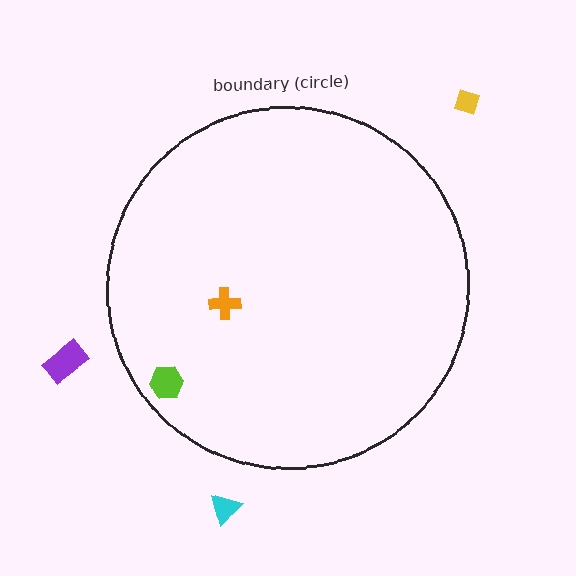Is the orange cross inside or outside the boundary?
Inside.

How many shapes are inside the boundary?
2 inside, 3 outside.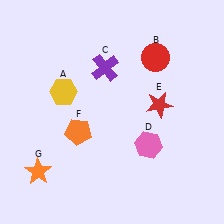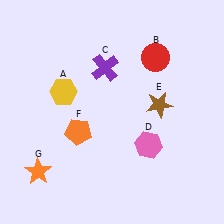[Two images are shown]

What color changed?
The star (E) changed from red in Image 1 to brown in Image 2.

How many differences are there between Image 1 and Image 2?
There is 1 difference between the two images.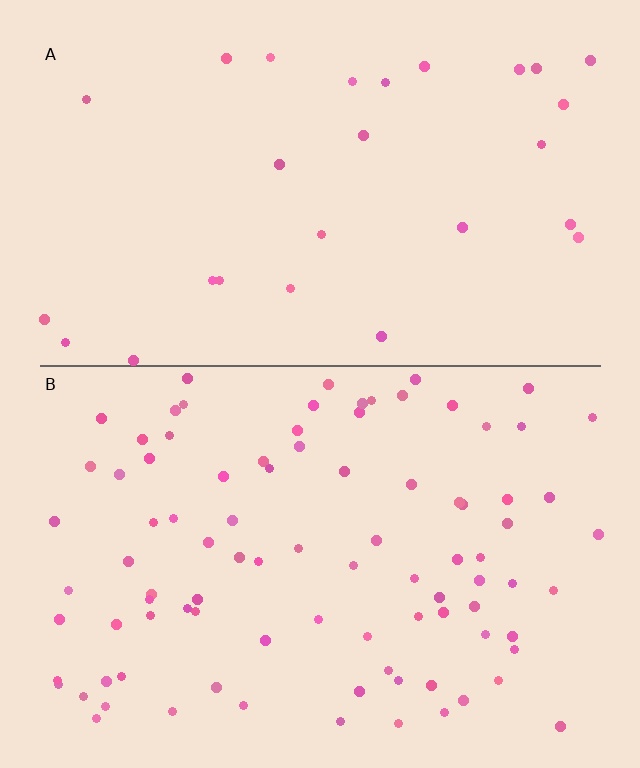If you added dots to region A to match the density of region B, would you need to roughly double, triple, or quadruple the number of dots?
Approximately triple.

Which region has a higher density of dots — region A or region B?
B (the bottom).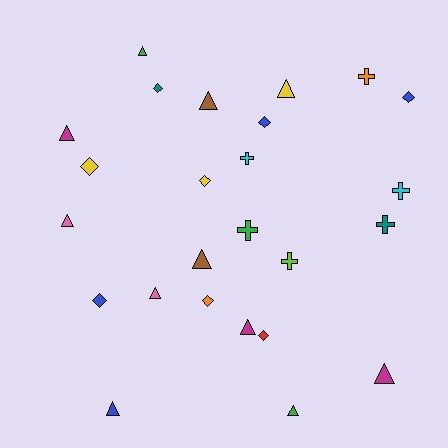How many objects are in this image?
There are 25 objects.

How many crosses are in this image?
There are 6 crosses.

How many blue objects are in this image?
There are 4 blue objects.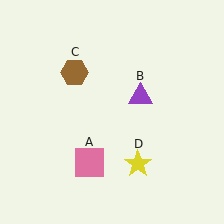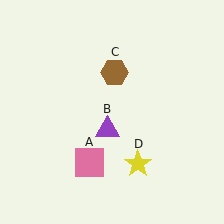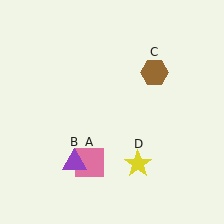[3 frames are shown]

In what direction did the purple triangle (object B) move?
The purple triangle (object B) moved down and to the left.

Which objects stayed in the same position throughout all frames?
Pink square (object A) and yellow star (object D) remained stationary.